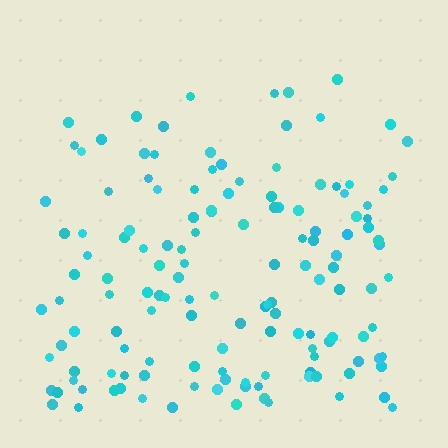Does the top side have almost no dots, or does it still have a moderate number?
Still a moderate number, just noticeably fewer than the bottom.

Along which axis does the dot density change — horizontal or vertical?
Vertical.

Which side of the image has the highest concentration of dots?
The bottom.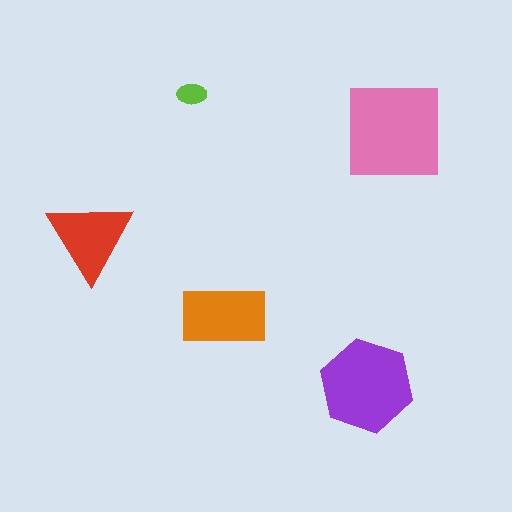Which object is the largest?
The pink square.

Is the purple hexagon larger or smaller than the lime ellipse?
Larger.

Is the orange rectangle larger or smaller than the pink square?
Smaller.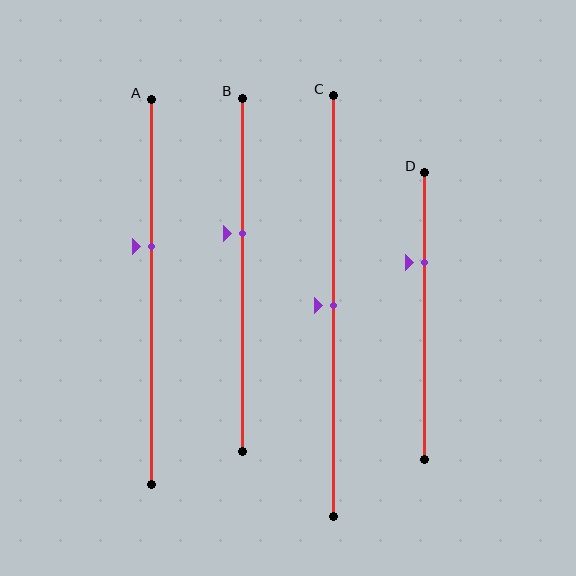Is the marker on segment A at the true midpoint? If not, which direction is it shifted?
No, the marker on segment A is shifted upward by about 12% of the segment length.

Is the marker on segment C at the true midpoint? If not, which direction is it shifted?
Yes, the marker on segment C is at the true midpoint.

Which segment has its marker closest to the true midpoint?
Segment C has its marker closest to the true midpoint.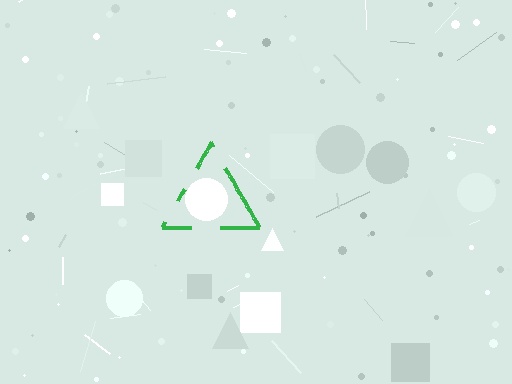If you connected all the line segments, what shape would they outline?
They would outline a triangle.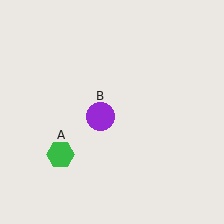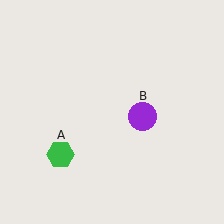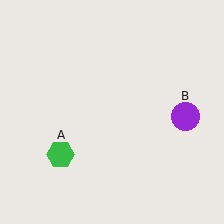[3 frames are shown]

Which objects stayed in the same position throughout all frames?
Green hexagon (object A) remained stationary.